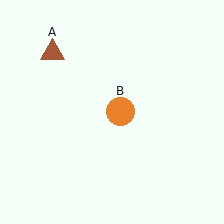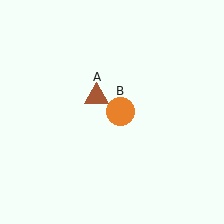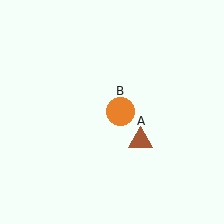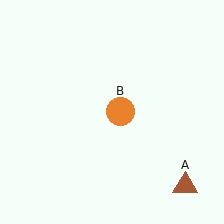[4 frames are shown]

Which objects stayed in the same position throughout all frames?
Orange circle (object B) remained stationary.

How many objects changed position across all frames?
1 object changed position: brown triangle (object A).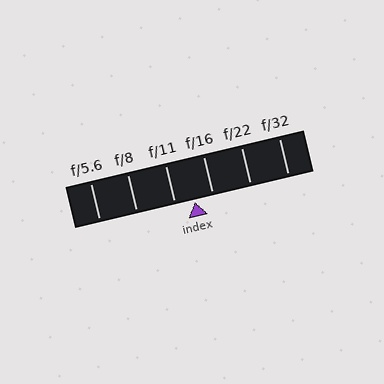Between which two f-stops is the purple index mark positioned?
The index mark is between f/11 and f/16.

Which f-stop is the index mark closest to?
The index mark is closest to f/16.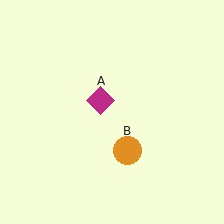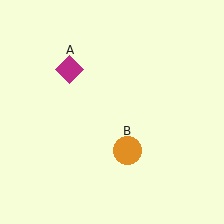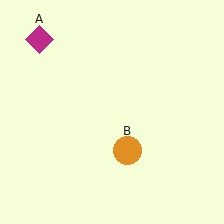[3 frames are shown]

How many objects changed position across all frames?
1 object changed position: magenta diamond (object A).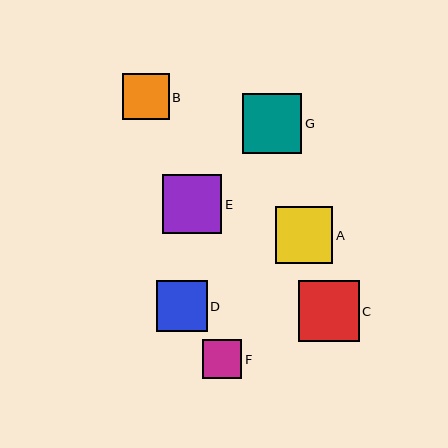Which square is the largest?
Square C is the largest with a size of approximately 61 pixels.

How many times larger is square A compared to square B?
Square A is approximately 1.2 times the size of square B.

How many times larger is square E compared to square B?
Square E is approximately 1.3 times the size of square B.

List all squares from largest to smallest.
From largest to smallest: C, G, E, A, D, B, F.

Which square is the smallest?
Square F is the smallest with a size of approximately 39 pixels.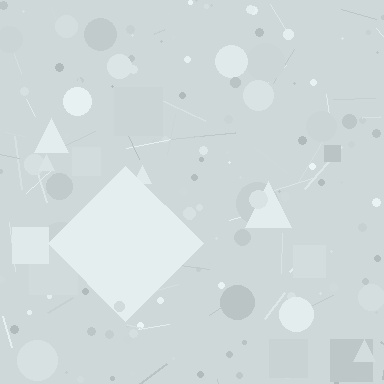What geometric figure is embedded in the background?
A diamond is embedded in the background.